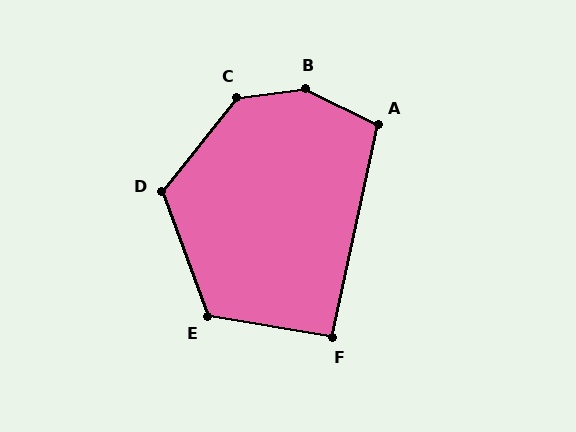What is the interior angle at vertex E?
Approximately 120 degrees (obtuse).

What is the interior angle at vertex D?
Approximately 121 degrees (obtuse).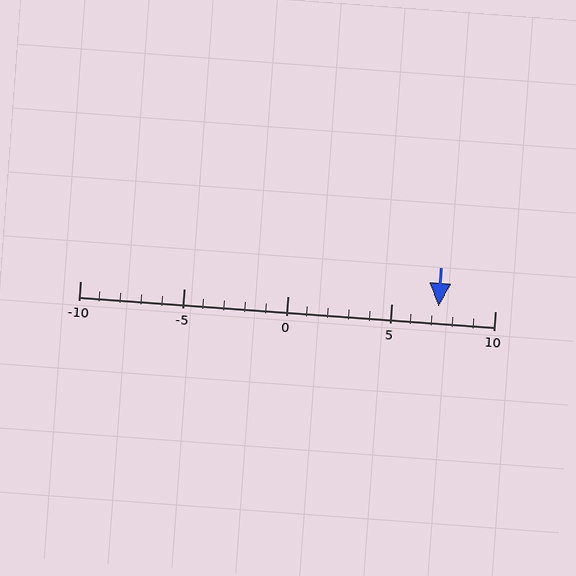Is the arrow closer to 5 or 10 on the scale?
The arrow is closer to 5.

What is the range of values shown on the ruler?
The ruler shows values from -10 to 10.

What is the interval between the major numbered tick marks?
The major tick marks are spaced 5 units apart.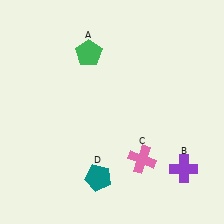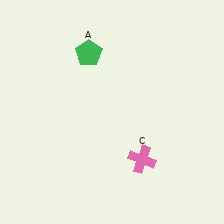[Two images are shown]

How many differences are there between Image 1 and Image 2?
There are 2 differences between the two images.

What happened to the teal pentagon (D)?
The teal pentagon (D) was removed in Image 2. It was in the bottom-left area of Image 1.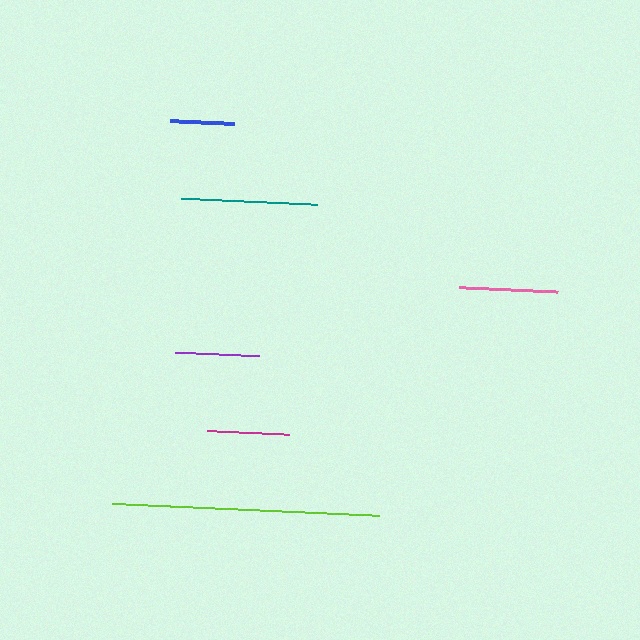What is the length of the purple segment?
The purple segment is approximately 83 pixels long.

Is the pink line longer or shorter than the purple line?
The pink line is longer than the purple line.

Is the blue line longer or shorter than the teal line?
The teal line is longer than the blue line.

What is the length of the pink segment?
The pink segment is approximately 99 pixels long.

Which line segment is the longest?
The lime line is the longest at approximately 268 pixels.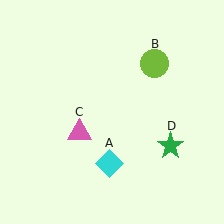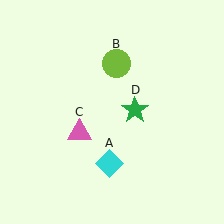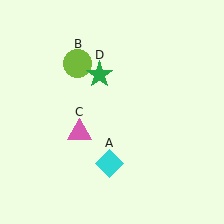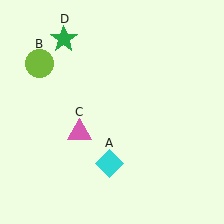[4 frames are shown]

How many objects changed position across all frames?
2 objects changed position: lime circle (object B), green star (object D).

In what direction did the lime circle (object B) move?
The lime circle (object B) moved left.